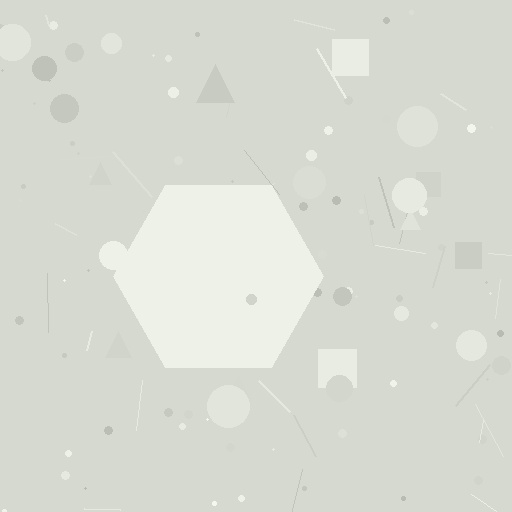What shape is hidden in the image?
A hexagon is hidden in the image.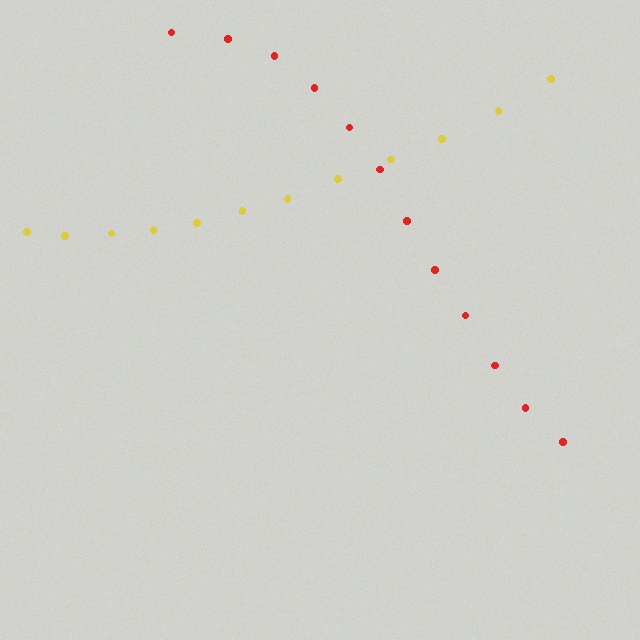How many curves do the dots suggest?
There are 2 distinct paths.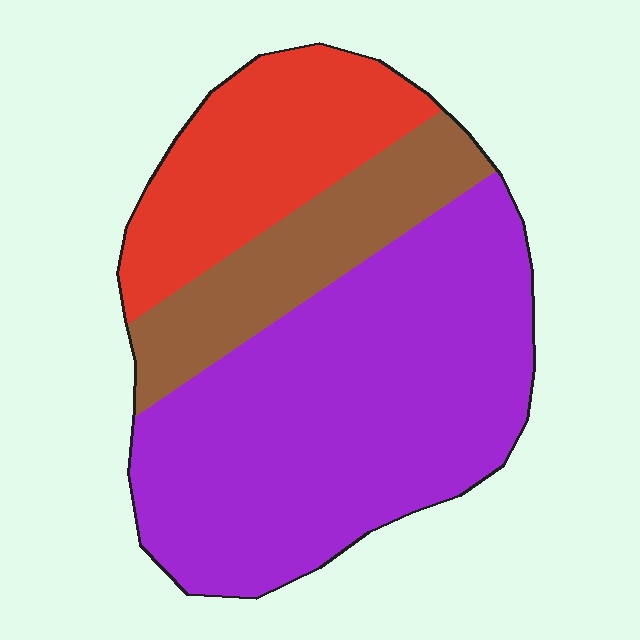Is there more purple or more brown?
Purple.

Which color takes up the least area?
Brown, at roughly 20%.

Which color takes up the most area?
Purple, at roughly 60%.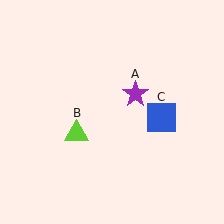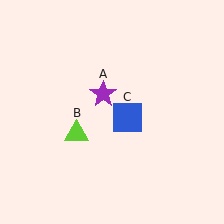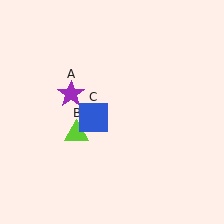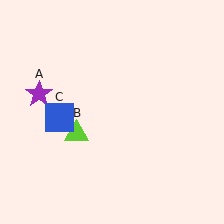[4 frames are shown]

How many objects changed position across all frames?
2 objects changed position: purple star (object A), blue square (object C).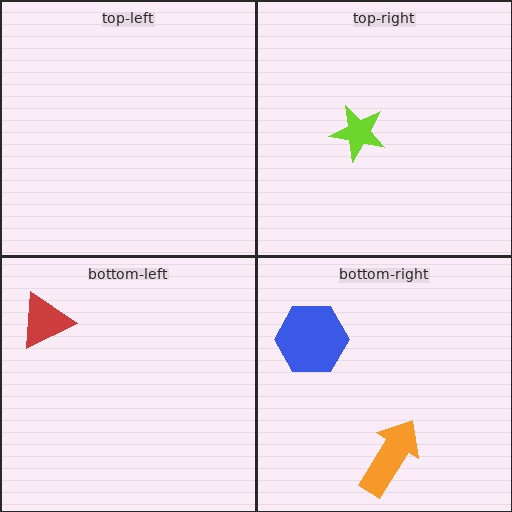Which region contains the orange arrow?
The bottom-right region.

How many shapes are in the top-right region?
1.